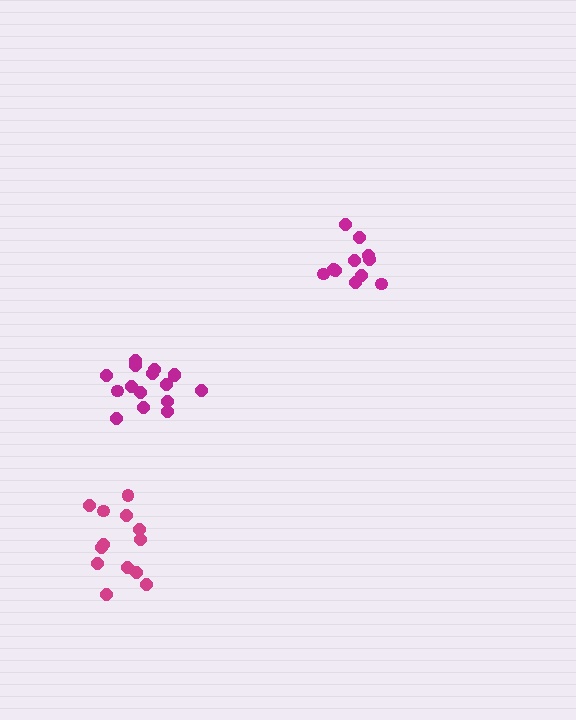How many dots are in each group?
Group 1: 16 dots, Group 2: 13 dots, Group 3: 11 dots (40 total).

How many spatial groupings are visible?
There are 3 spatial groupings.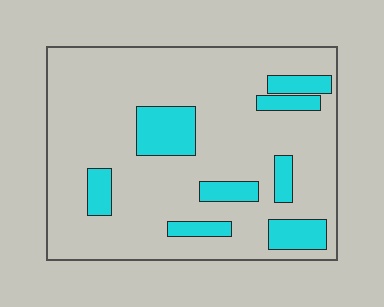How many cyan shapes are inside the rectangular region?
8.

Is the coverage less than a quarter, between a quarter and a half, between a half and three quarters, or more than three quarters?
Less than a quarter.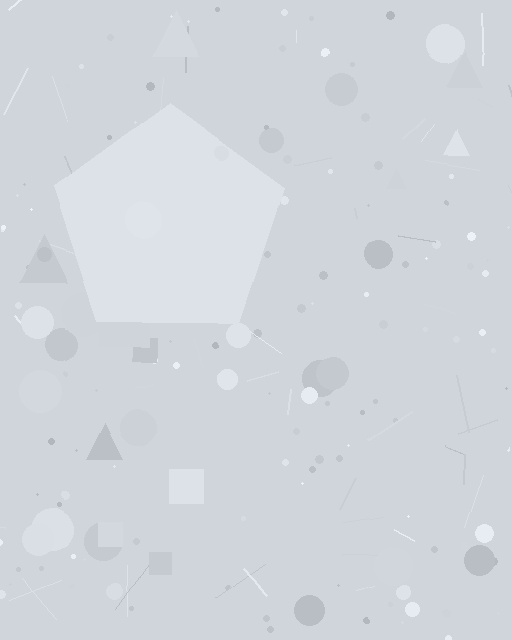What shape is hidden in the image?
A pentagon is hidden in the image.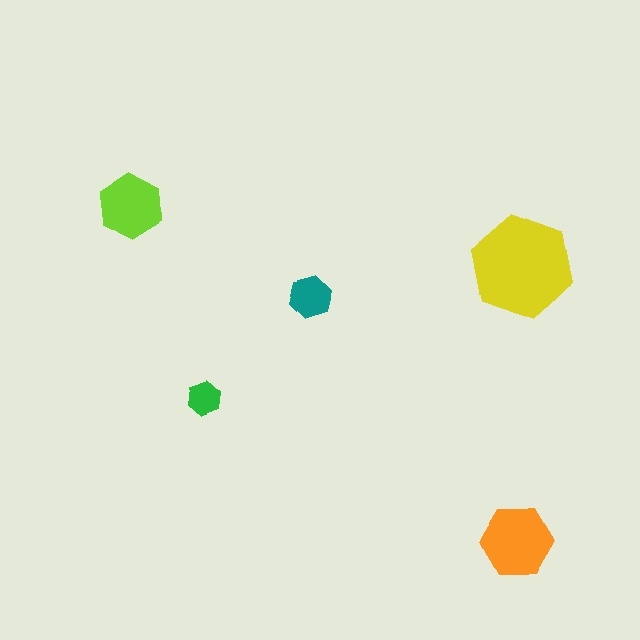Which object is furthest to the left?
The lime hexagon is leftmost.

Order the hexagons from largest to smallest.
the yellow one, the orange one, the lime one, the teal one, the green one.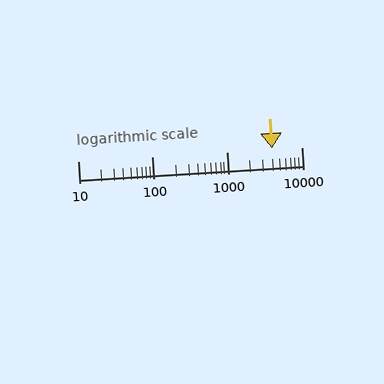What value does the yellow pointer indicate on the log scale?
The pointer indicates approximately 4000.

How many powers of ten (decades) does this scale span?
The scale spans 3 decades, from 10 to 10000.